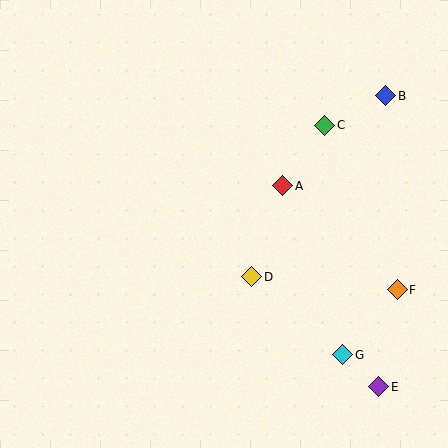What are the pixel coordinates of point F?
Point F is at (397, 290).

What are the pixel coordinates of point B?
Point B is at (386, 96).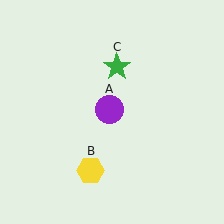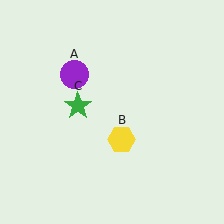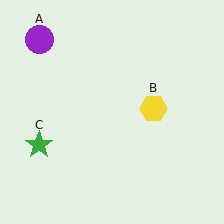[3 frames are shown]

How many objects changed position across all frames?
3 objects changed position: purple circle (object A), yellow hexagon (object B), green star (object C).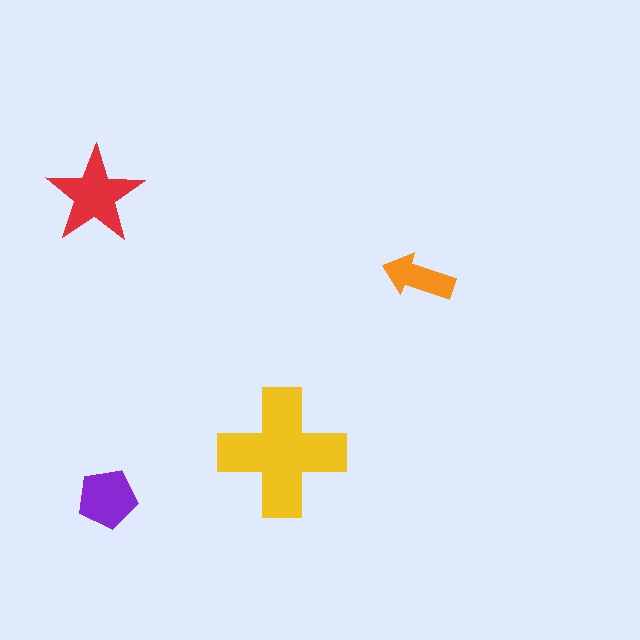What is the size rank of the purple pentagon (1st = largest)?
3rd.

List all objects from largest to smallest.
The yellow cross, the red star, the purple pentagon, the orange arrow.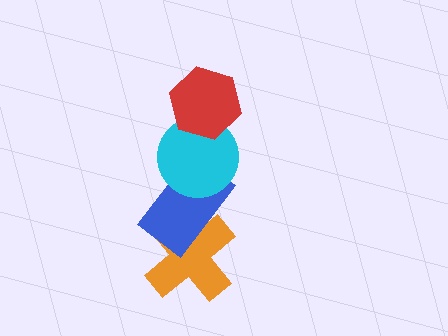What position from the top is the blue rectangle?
The blue rectangle is 3rd from the top.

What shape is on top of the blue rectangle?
The cyan circle is on top of the blue rectangle.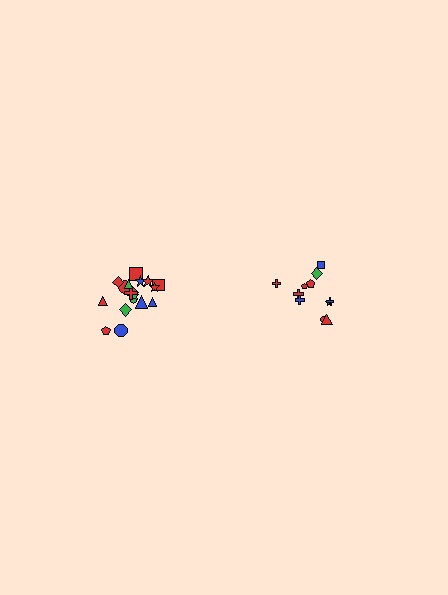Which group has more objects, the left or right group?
The left group.